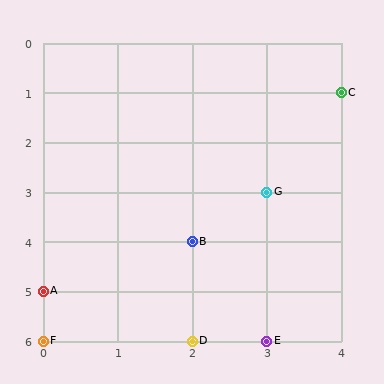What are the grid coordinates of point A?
Point A is at grid coordinates (0, 5).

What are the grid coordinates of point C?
Point C is at grid coordinates (4, 1).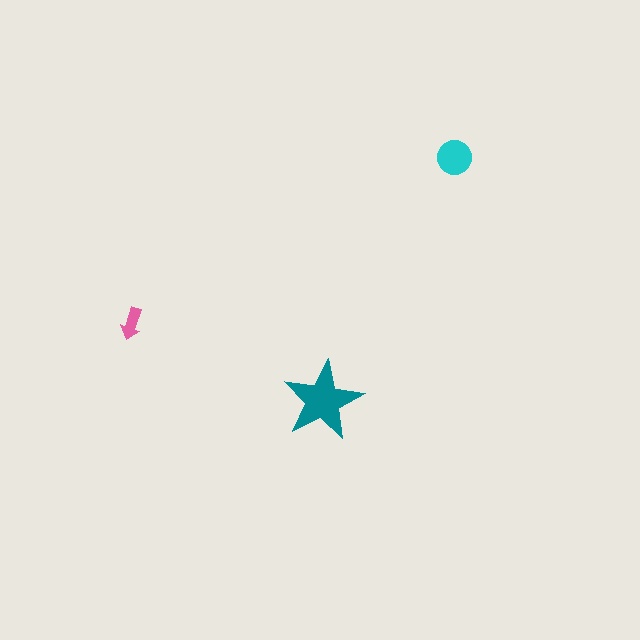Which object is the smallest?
The pink arrow.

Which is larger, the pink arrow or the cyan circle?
The cyan circle.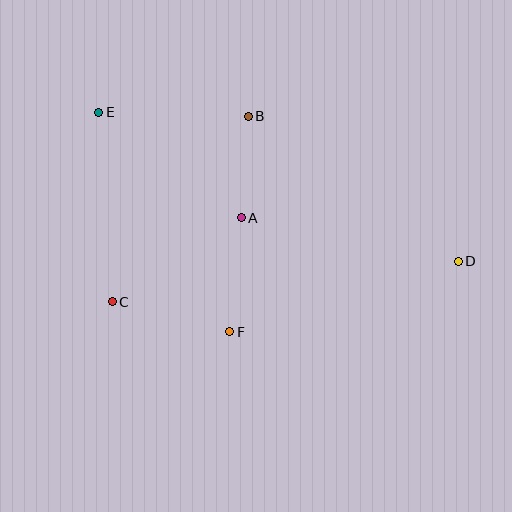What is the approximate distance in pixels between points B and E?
The distance between B and E is approximately 150 pixels.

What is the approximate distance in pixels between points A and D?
The distance between A and D is approximately 221 pixels.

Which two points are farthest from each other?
Points D and E are farthest from each other.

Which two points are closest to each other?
Points A and B are closest to each other.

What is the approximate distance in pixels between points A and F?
The distance between A and F is approximately 115 pixels.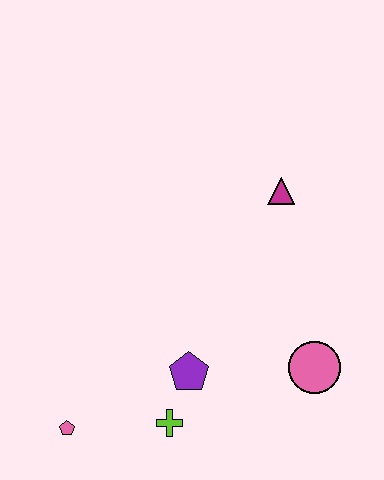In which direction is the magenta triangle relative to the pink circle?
The magenta triangle is above the pink circle.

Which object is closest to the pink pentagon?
The lime cross is closest to the pink pentagon.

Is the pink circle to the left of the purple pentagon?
No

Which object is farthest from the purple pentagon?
The magenta triangle is farthest from the purple pentagon.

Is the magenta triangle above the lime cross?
Yes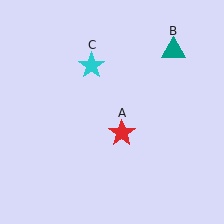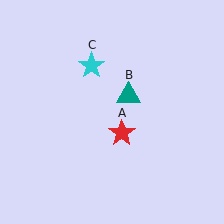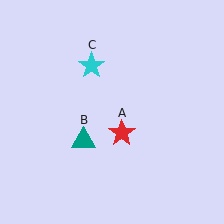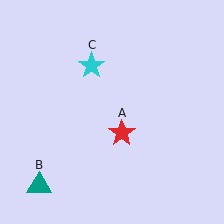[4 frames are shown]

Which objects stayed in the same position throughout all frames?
Red star (object A) and cyan star (object C) remained stationary.